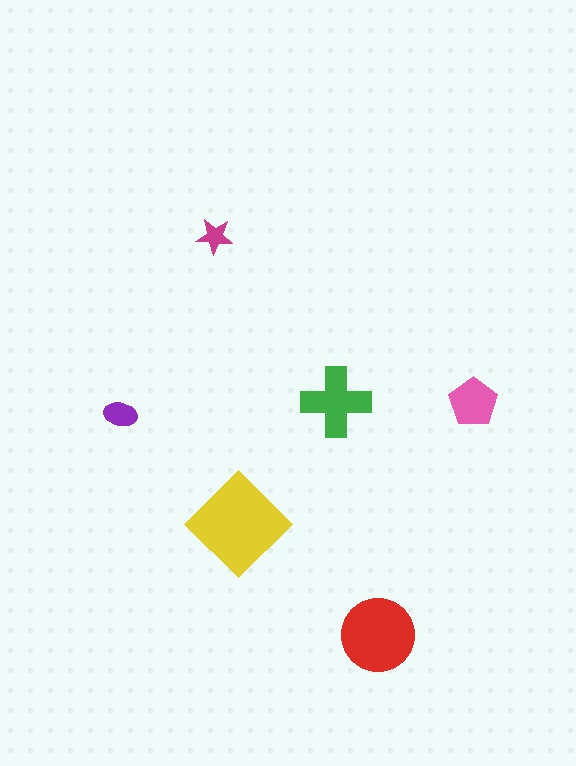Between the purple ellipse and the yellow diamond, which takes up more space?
The yellow diamond.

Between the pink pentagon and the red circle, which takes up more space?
The red circle.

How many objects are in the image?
There are 6 objects in the image.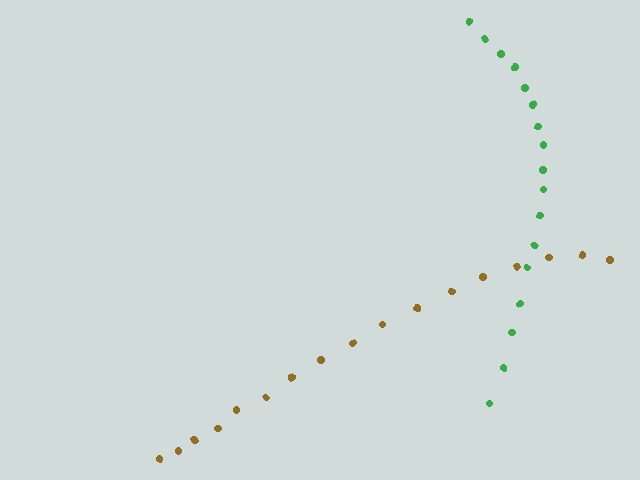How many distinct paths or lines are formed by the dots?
There are 2 distinct paths.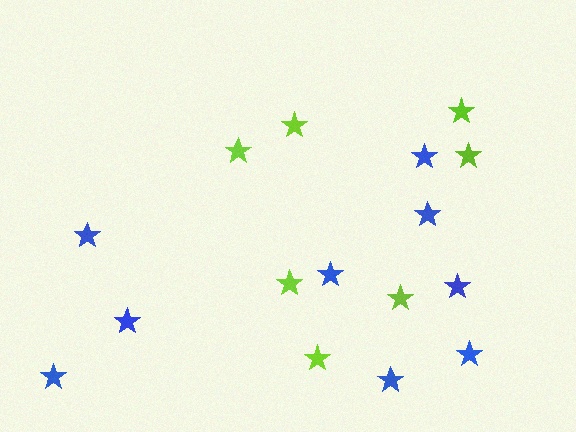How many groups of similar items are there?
There are 2 groups: one group of lime stars (7) and one group of blue stars (9).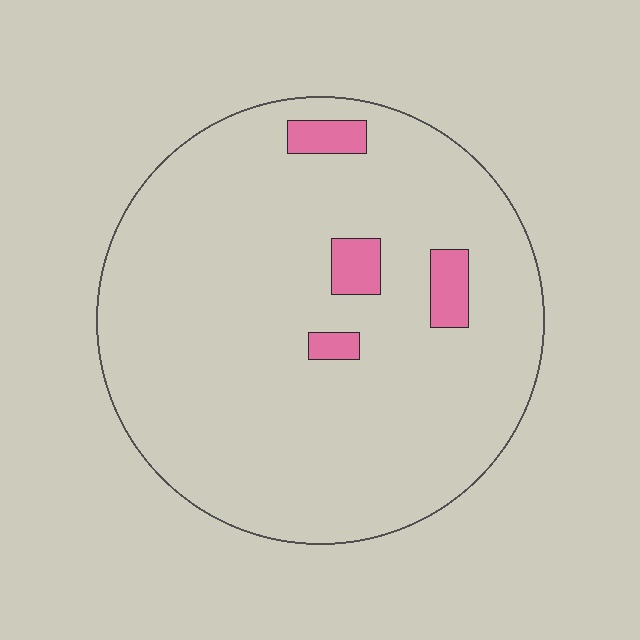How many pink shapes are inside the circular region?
4.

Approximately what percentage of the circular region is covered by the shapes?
Approximately 5%.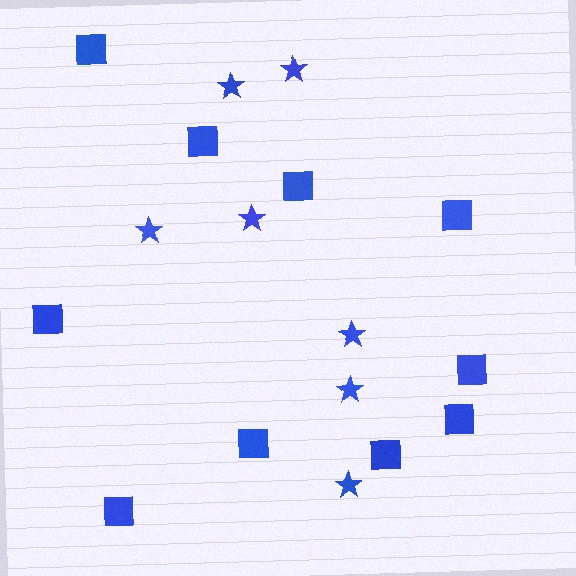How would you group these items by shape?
There are 2 groups: one group of stars (7) and one group of squares (10).